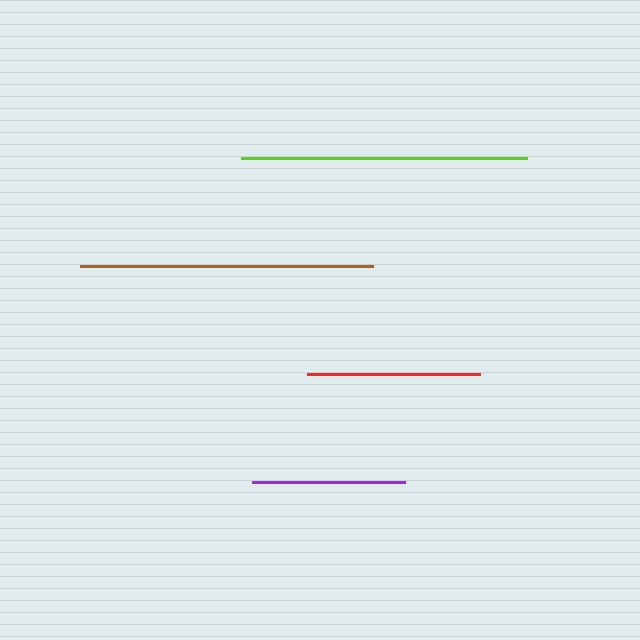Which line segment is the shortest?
The purple line is the shortest at approximately 154 pixels.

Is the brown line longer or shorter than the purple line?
The brown line is longer than the purple line.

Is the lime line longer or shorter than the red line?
The lime line is longer than the red line.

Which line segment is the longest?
The brown line is the longest at approximately 293 pixels.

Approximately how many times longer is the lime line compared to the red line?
The lime line is approximately 1.6 times the length of the red line.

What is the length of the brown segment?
The brown segment is approximately 293 pixels long.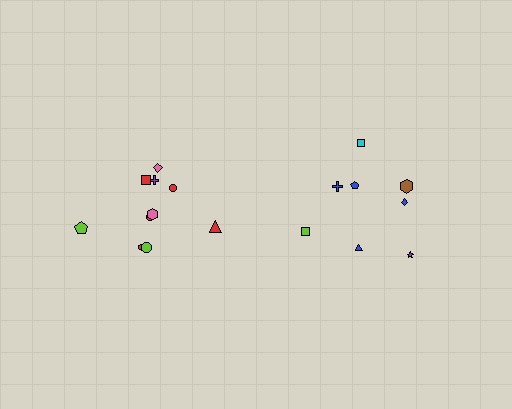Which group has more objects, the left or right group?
The left group.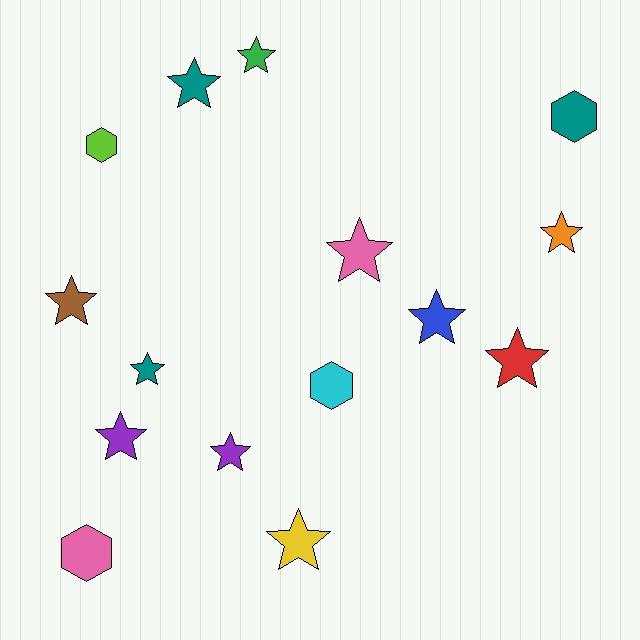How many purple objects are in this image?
There are 2 purple objects.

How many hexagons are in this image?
There are 4 hexagons.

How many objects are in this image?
There are 15 objects.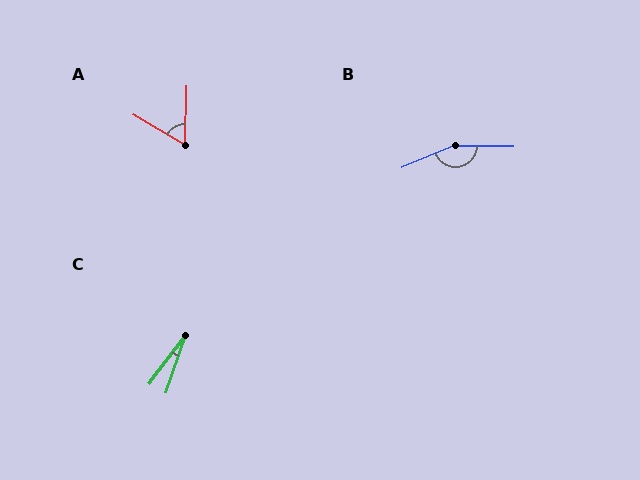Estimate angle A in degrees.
Approximately 61 degrees.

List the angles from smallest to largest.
C (18°), A (61°), B (156°).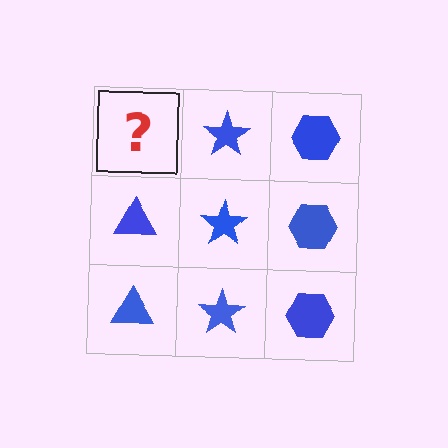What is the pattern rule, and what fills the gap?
The rule is that each column has a consistent shape. The gap should be filled with a blue triangle.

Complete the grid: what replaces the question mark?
The question mark should be replaced with a blue triangle.